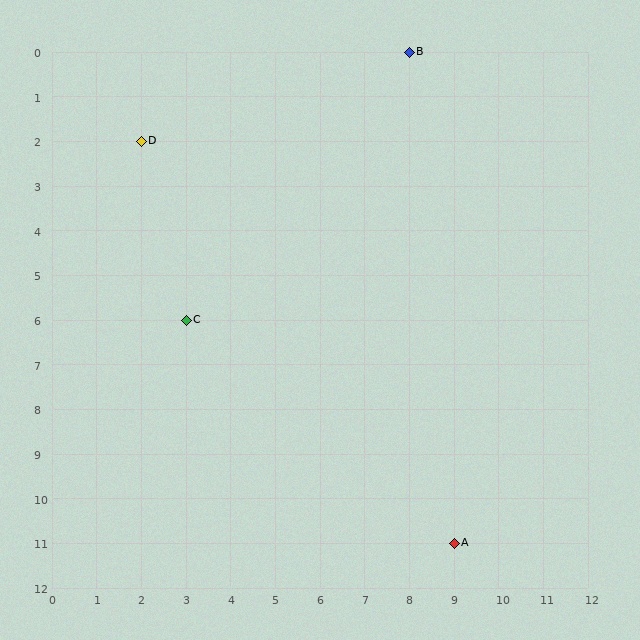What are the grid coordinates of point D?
Point D is at grid coordinates (2, 2).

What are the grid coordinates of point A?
Point A is at grid coordinates (9, 11).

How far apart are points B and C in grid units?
Points B and C are 5 columns and 6 rows apart (about 7.8 grid units diagonally).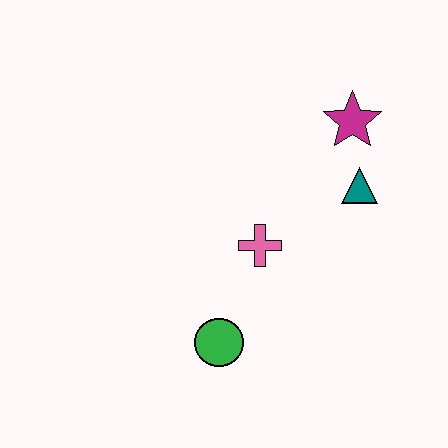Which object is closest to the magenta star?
The teal triangle is closest to the magenta star.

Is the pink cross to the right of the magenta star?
No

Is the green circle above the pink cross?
No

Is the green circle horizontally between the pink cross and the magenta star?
No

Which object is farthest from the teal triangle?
The green circle is farthest from the teal triangle.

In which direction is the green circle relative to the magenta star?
The green circle is below the magenta star.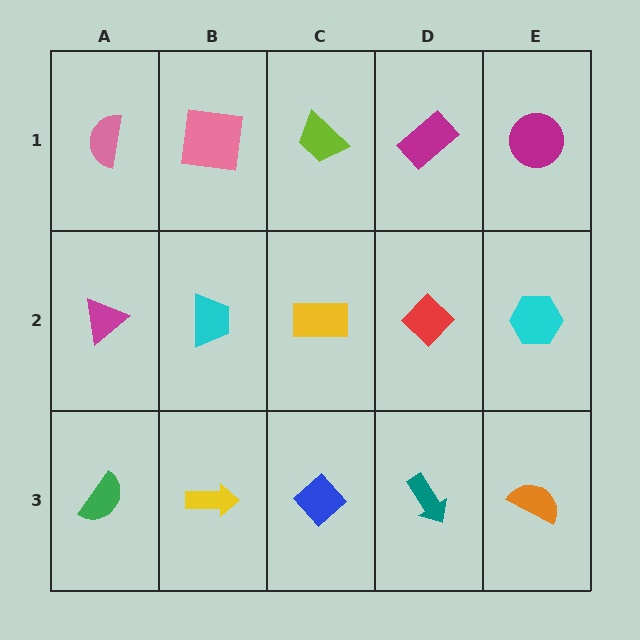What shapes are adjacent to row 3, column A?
A magenta triangle (row 2, column A), a yellow arrow (row 3, column B).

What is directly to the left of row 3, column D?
A blue diamond.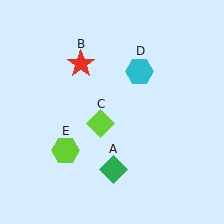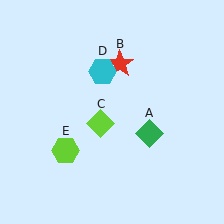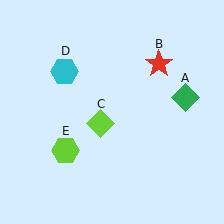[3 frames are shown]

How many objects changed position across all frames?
3 objects changed position: green diamond (object A), red star (object B), cyan hexagon (object D).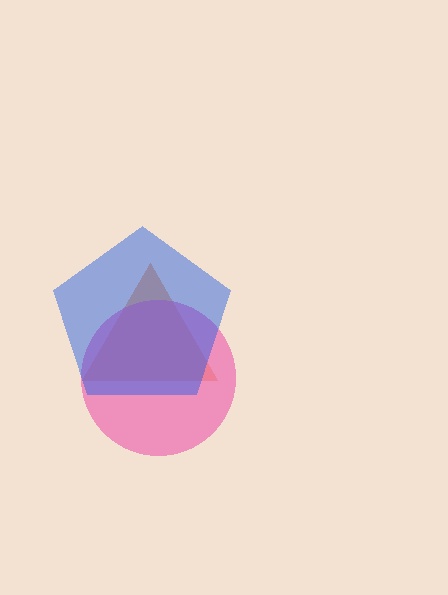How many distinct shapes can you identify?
There are 3 distinct shapes: an orange triangle, a pink circle, a blue pentagon.